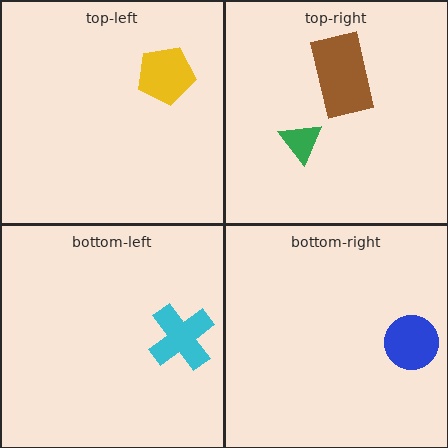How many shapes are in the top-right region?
2.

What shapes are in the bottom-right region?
The blue circle.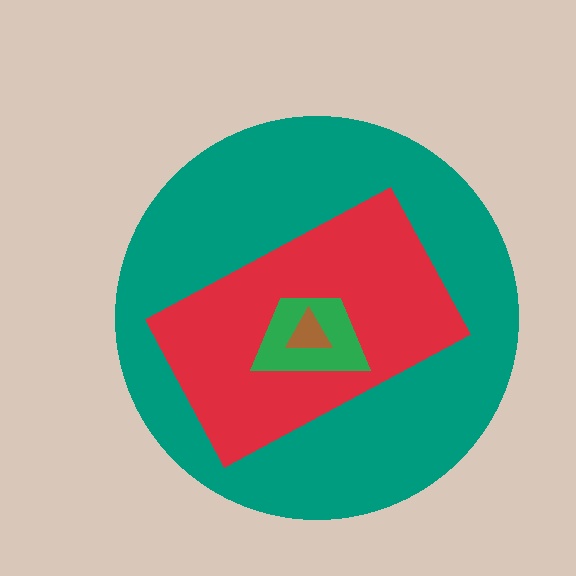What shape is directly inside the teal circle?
The red rectangle.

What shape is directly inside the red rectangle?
The green trapezoid.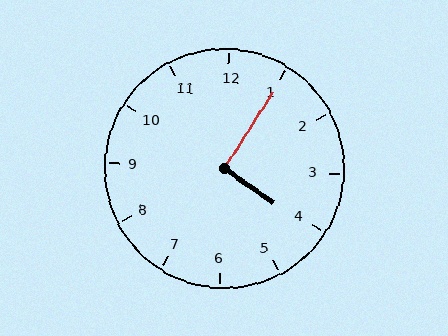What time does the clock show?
4:05.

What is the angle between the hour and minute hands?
Approximately 92 degrees.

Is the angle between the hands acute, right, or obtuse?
It is right.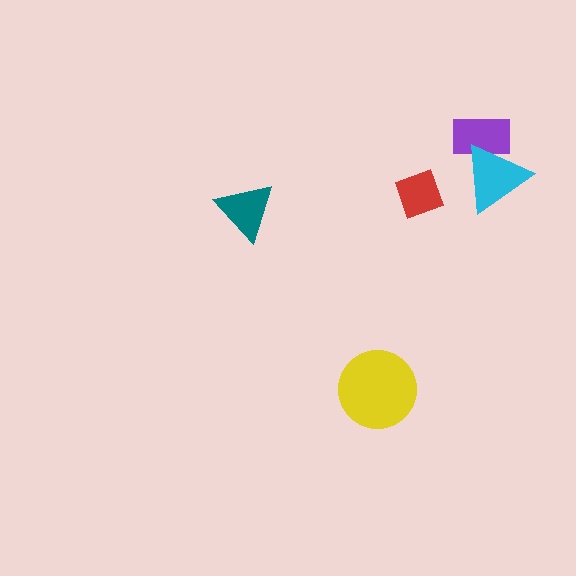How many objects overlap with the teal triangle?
0 objects overlap with the teal triangle.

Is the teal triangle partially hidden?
No, no other shape covers it.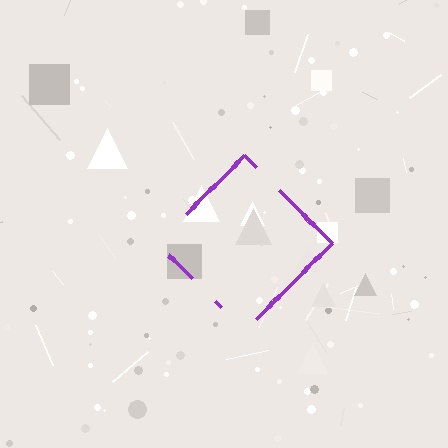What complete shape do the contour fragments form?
The contour fragments form a diamond.